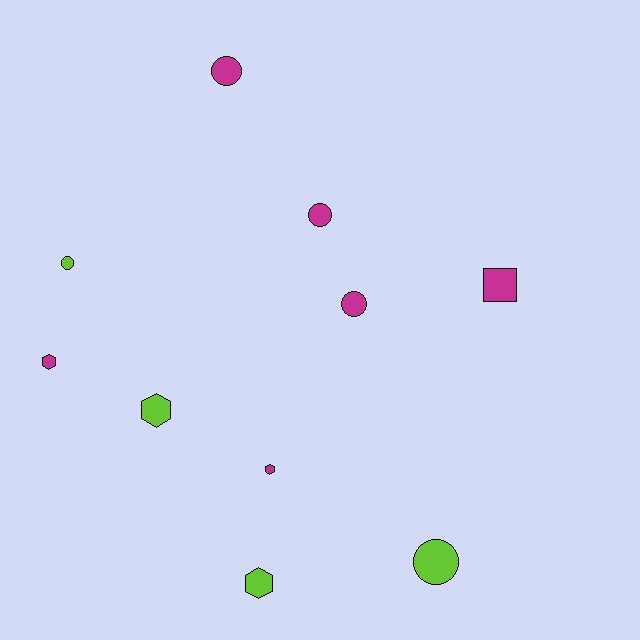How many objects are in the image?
There are 10 objects.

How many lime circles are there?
There are 2 lime circles.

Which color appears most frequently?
Magenta, with 6 objects.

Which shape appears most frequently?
Circle, with 5 objects.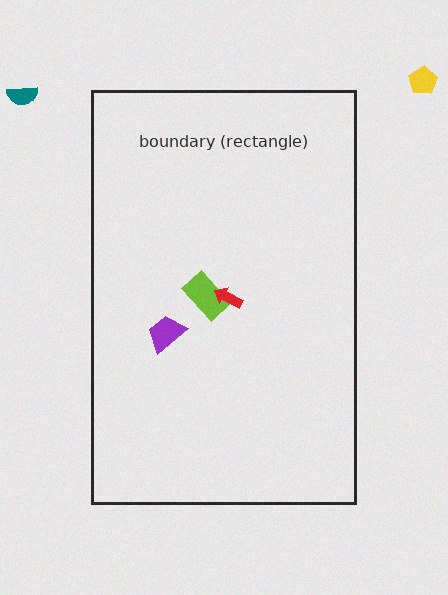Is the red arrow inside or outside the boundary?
Inside.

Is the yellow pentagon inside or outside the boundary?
Outside.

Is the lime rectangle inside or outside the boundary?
Inside.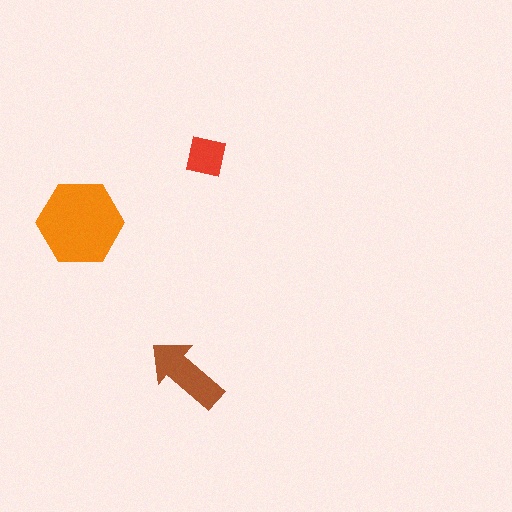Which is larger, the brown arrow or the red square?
The brown arrow.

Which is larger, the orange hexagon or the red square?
The orange hexagon.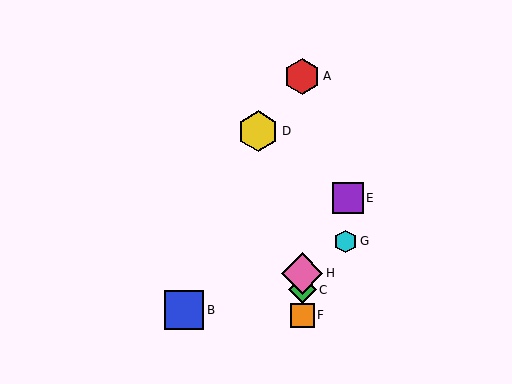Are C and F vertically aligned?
Yes, both are at x≈302.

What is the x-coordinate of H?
Object H is at x≈302.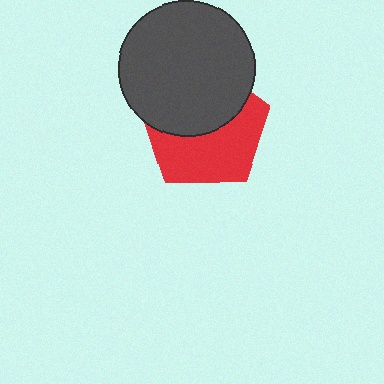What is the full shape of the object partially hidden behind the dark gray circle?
The partially hidden object is a red pentagon.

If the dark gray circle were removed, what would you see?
You would see the complete red pentagon.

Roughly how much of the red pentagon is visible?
About half of it is visible (roughly 53%).